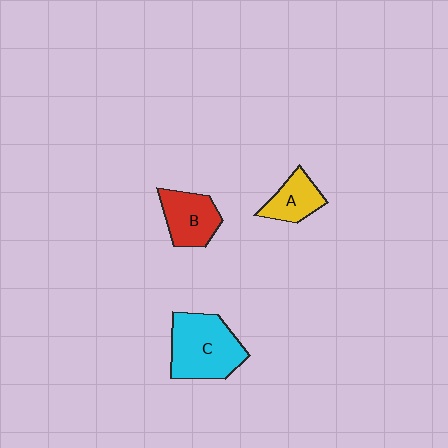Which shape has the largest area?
Shape C (cyan).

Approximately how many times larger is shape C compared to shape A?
Approximately 2.0 times.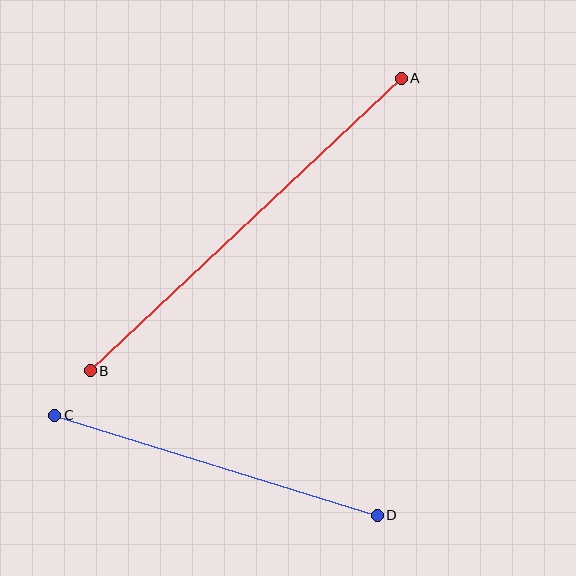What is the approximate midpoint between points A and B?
The midpoint is at approximately (246, 224) pixels.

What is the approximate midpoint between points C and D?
The midpoint is at approximately (216, 465) pixels.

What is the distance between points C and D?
The distance is approximately 338 pixels.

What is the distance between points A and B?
The distance is approximately 427 pixels.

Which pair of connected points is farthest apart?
Points A and B are farthest apart.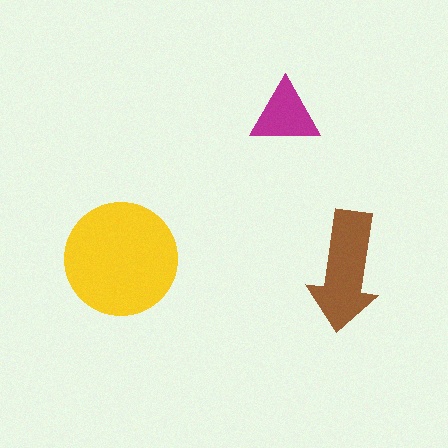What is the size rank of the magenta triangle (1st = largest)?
3rd.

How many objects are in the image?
There are 3 objects in the image.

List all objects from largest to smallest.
The yellow circle, the brown arrow, the magenta triangle.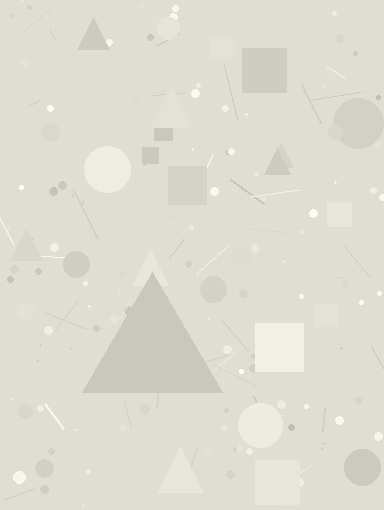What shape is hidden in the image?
A triangle is hidden in the image.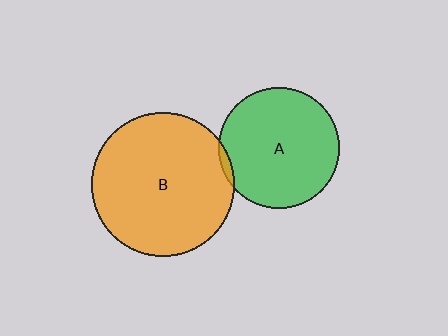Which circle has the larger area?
Circle B (orange).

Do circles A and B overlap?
Yes.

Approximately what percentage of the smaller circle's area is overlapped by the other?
Approximately 5%.